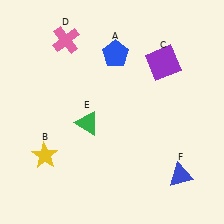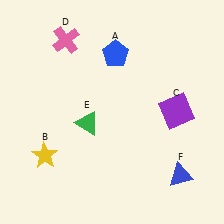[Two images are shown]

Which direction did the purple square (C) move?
The purple square (C) moved down.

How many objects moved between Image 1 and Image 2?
1 object moved between the two images.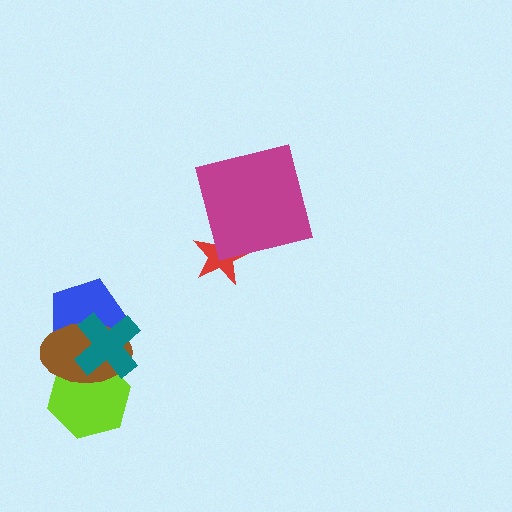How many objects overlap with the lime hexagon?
2 objects overlap with the lime hexagon.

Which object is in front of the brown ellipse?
The teal cross is in front of the brown ellipse.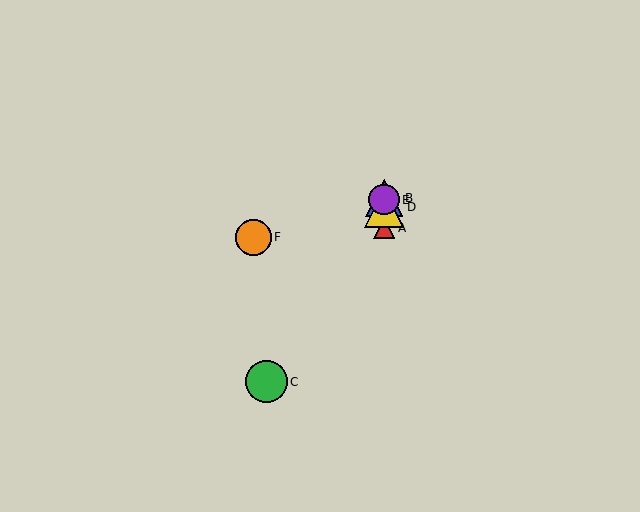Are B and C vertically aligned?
No, B is at x≈384 and C is at x≈266.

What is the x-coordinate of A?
Object A is at x≈384.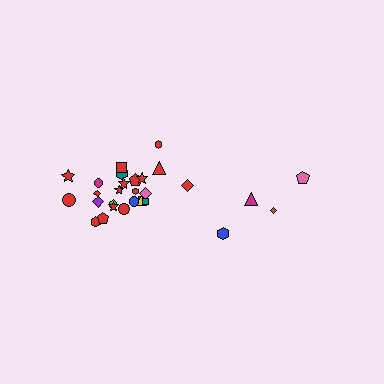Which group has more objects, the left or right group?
The left group.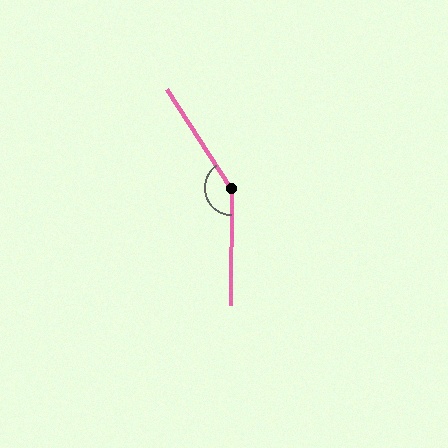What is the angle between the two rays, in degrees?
Approximately 147 degrees.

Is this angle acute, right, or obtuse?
It is obtuse.